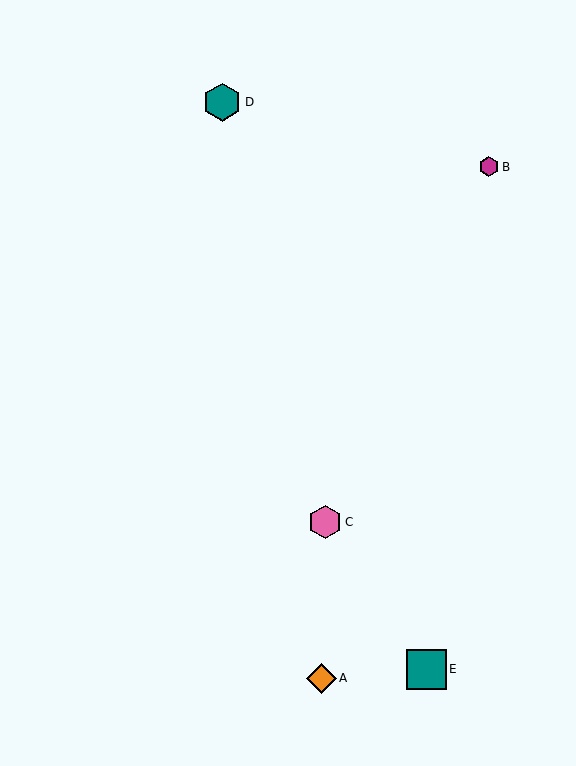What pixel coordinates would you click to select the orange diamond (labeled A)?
Click at (322, 678) to select the orange diamond A.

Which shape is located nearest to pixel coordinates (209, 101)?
The teal hexagon (labeled D) at (222, 102) is nearest to that location.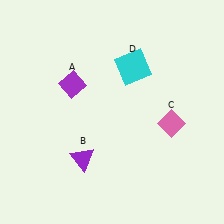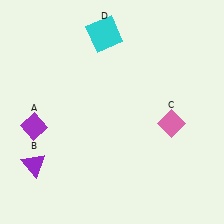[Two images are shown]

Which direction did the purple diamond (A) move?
The purple diamond (A) moved down.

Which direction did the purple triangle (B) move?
The purple triangle (B) moved left.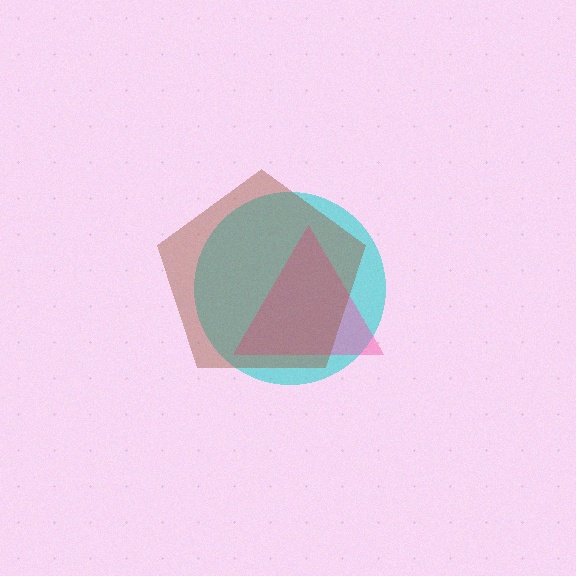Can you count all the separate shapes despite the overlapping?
Yes, there are 3 separate shapes.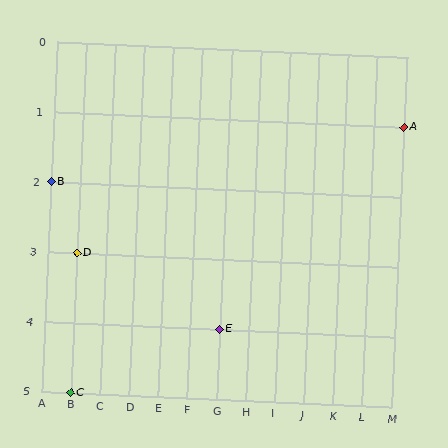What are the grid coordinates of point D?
Point D is at grid coordinates (B, 3).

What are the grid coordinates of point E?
Point E is at grid coordinates (G, 4).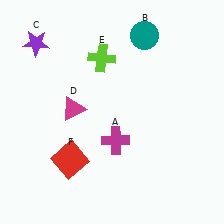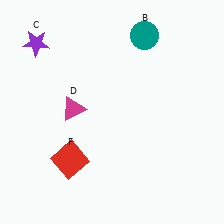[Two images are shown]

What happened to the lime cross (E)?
The lime cross (E) was removed in Image 2. It was in the top-left area of Image 1.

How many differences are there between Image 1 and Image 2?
There are 2 differences between the two images.